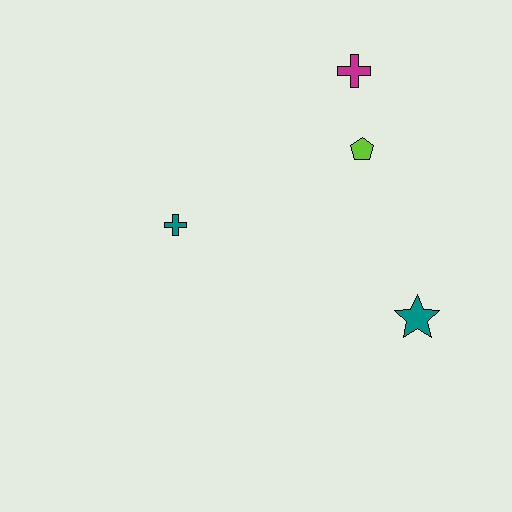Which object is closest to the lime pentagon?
The magenta cross is closest to the lime pentagon.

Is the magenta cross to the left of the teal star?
Yes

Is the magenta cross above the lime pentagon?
Yes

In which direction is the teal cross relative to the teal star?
The teal cross is to the left of the teal star.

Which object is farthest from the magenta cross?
The teal star is farthest from the magenta cross.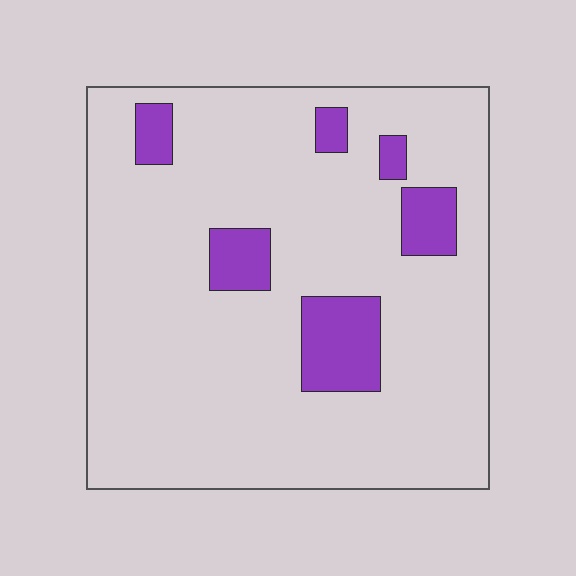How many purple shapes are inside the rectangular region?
6.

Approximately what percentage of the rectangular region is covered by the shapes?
Approximately 15%.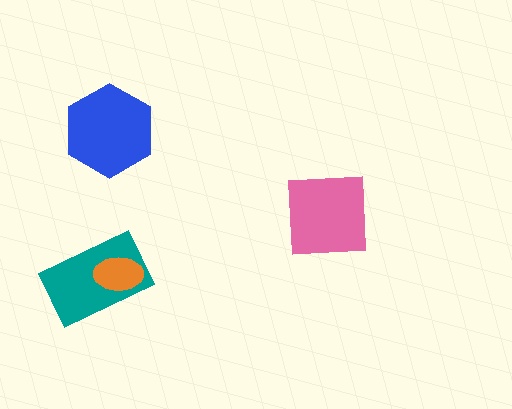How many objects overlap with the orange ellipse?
1 object overlaps with the orange ellipse.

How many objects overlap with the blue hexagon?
0 objects overlap with the blue hexagon.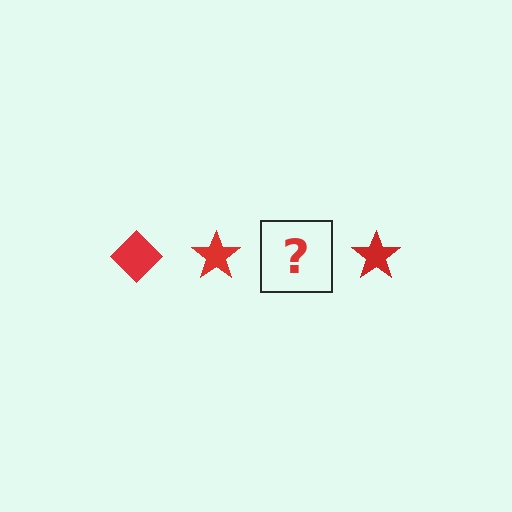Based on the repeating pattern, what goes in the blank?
The blank should be a red diamond.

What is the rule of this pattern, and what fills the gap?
The rule is that the pattern cycles through diamond, star shapes in red. The gap should be filled with a red diamond.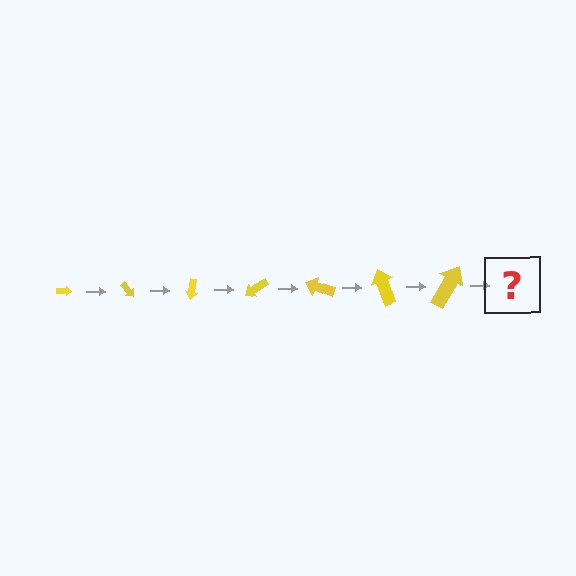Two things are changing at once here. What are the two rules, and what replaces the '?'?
The two rules are that the arrow grows larger each step and it rotates 50 degrees each step. The '?' should be an arrow, larger than the previous one and rotated 350 degrees from the start.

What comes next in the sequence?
The next element should be an arrow, larger than the previous one and rotated 350 degrees from the start.